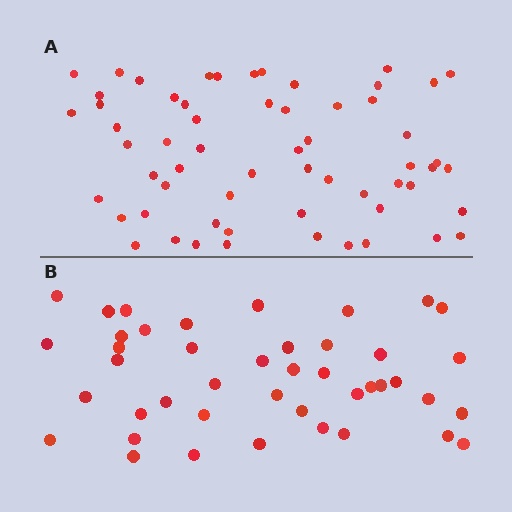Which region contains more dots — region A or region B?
Region A (the top region) has more dots.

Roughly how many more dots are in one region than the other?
Region A has approximately 15 more dots than region B.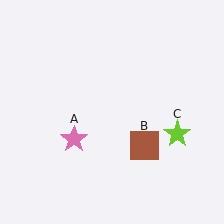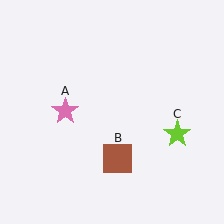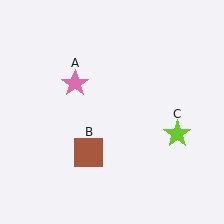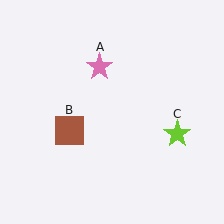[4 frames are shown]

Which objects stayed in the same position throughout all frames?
Lime star (object C) remained stationary.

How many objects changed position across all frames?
2 objects changed position: pink star (object A), brown square (object B).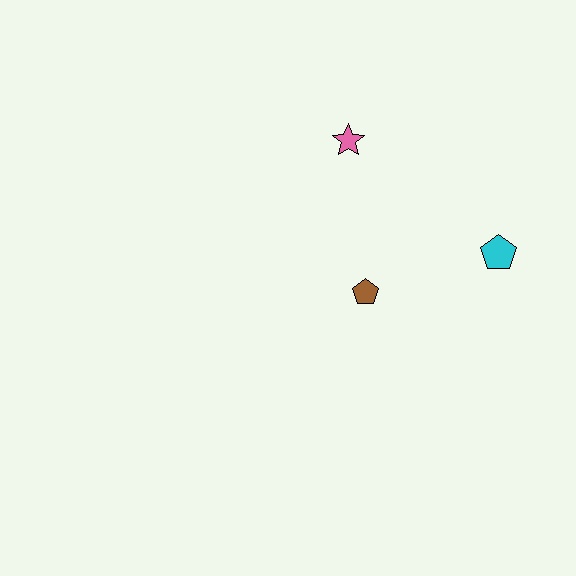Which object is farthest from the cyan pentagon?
The pink star is farthest from the cyan pentagon.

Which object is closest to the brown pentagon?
The cyan pentagon is closest to the brown pentagon.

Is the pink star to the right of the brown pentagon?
No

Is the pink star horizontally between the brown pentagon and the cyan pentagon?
No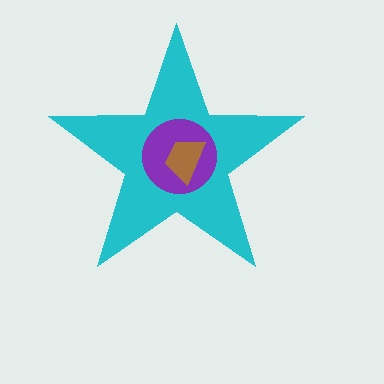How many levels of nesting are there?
3.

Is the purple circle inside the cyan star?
Yes.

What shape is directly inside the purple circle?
The brown trapezoid.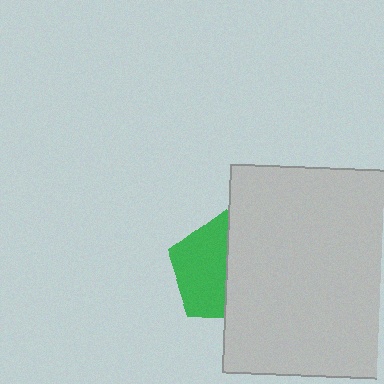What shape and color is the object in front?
The object in front is a light gray rectangle.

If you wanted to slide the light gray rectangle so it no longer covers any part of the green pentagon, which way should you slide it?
Slide it right — that is the most direct way to separate the two shapes.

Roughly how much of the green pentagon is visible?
About half of it is visible (roughly 53%).